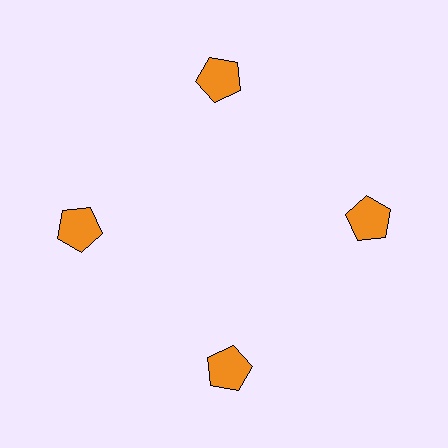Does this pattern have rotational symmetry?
Yes, this pattern has 4-fold rotational symmetry. It looks the same after rotating 90 degrees around the center.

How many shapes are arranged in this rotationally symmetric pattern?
There are 4 shapes, arranged in 4 groups of 1.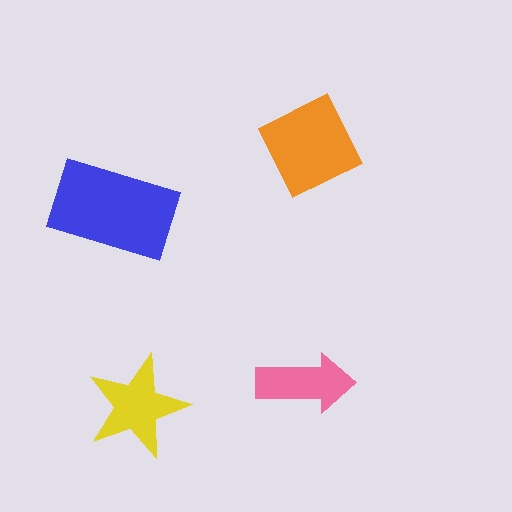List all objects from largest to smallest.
The blue rectangle, the orange diamond, the yellow star, the pink arrow.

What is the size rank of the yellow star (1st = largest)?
3rd.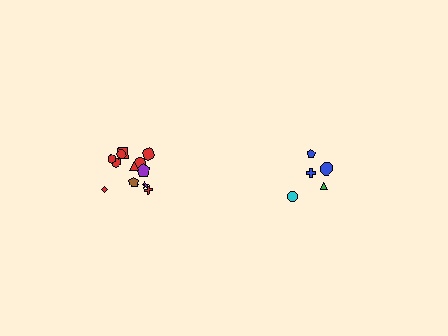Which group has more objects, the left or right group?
The left group.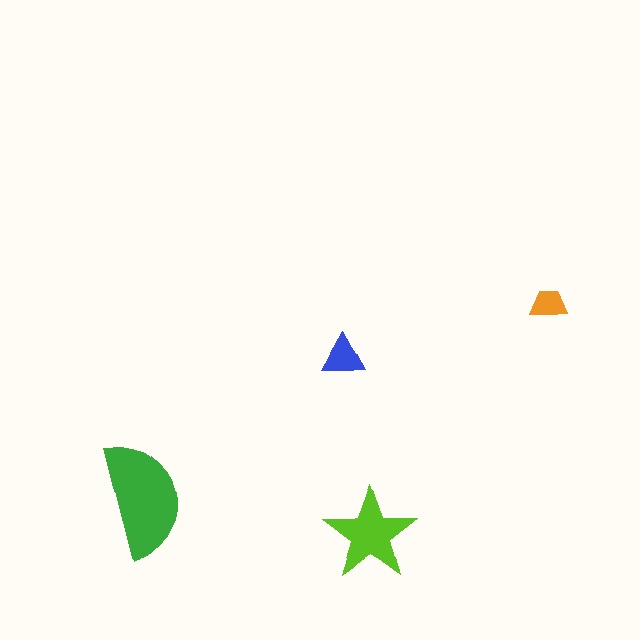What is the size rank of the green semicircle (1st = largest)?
1st.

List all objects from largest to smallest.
The green semicircle, the lime star, the blue triangle, the orange trapezoid.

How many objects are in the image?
There are 4 objects in the image.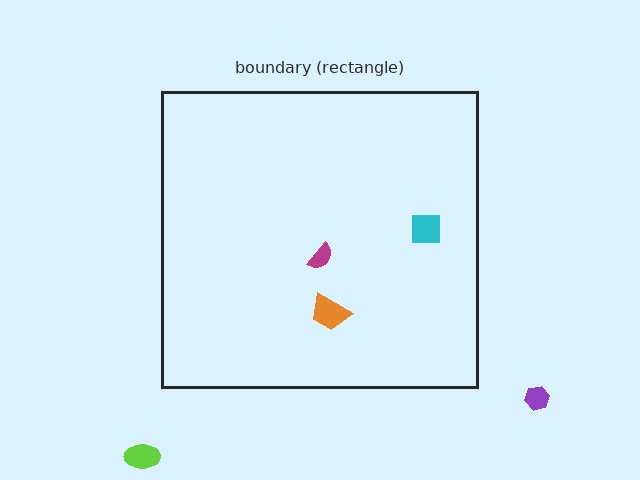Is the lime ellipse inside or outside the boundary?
Outside.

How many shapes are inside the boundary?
3 inside, 2 outside.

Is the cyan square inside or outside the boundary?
Inside.